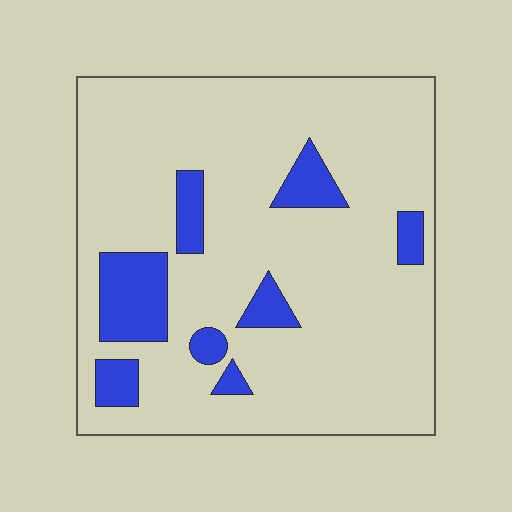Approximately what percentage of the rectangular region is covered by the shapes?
Approximately 15%.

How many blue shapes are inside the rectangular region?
8.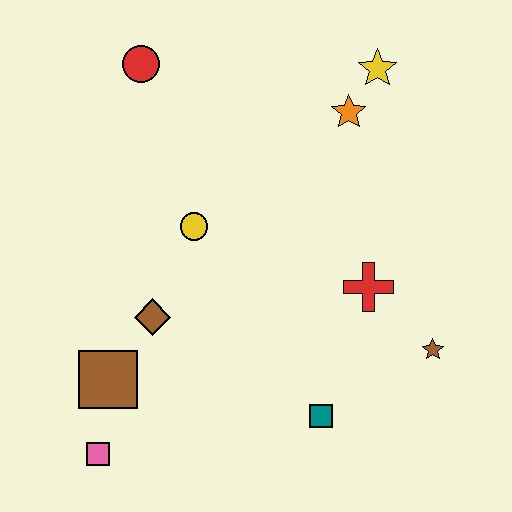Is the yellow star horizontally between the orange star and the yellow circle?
No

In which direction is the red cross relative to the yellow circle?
The red cross is to the right of the yellow circle.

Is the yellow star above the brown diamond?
Yes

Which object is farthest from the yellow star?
The pink square is farthest from the yellow star.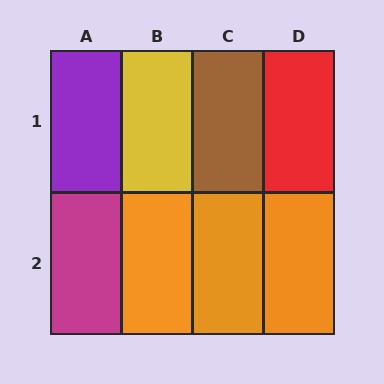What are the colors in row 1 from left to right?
Purple, yellow, brown, red.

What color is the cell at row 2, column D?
Orange.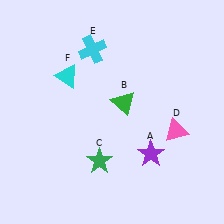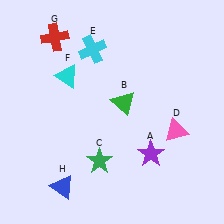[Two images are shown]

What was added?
A red cross (G), a blue triangle (H) were added in Image 2.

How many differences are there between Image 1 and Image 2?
There are 2 differences between the two images.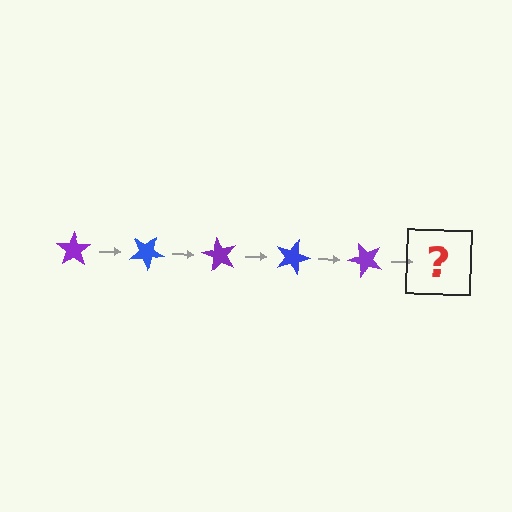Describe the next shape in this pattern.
It should be a blue star, rotated 150 degrees from the start.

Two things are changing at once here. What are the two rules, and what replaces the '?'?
The two rules are that it rotates 30 degrees each step and the color cycles through purple and blue. The '?' should be a blue star, rotated 150 degrees from the start.